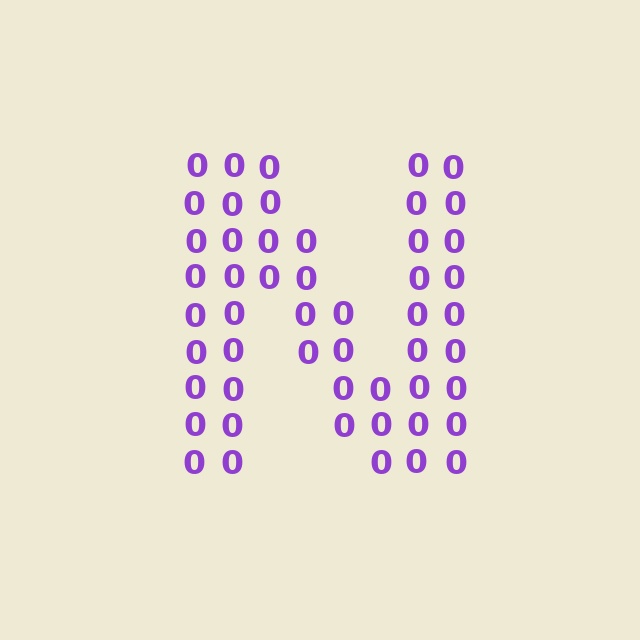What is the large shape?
The large shape is the letter N.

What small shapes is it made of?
It is made of small digit 0's.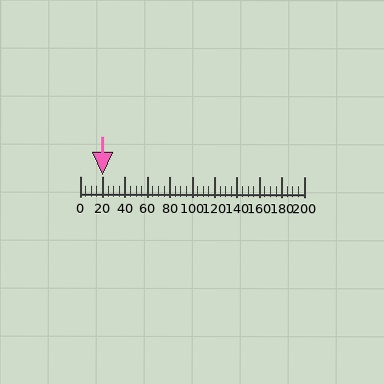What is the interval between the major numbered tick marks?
The major tick marks are spaced 20 units apart.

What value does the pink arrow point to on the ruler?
The pink arrow points to approximately 20.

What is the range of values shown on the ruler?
The ruler shows values from 0 to 200.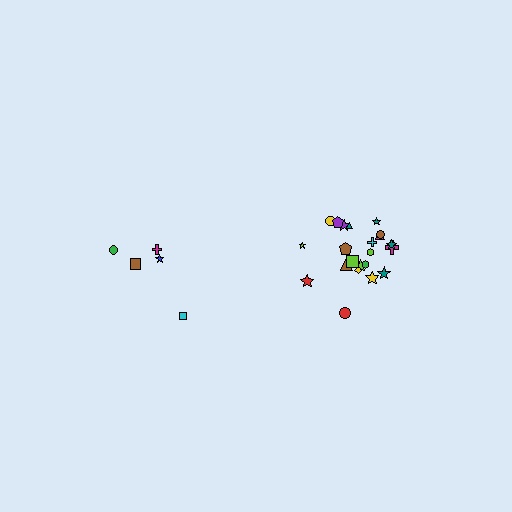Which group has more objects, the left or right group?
The right group.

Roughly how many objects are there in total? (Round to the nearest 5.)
Roughly 25 objects in total.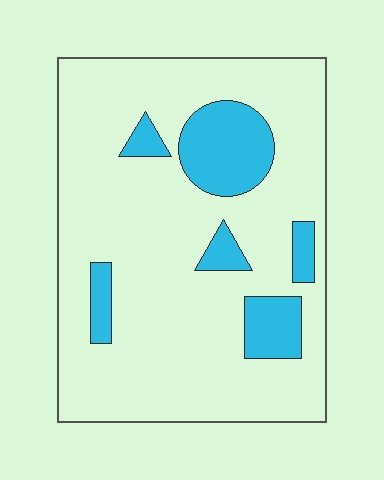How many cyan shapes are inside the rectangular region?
6.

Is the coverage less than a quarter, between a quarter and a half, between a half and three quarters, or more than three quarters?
Less than a quarter.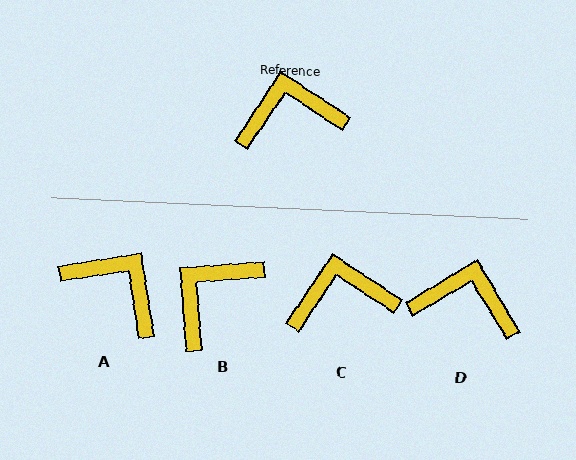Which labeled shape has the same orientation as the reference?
C.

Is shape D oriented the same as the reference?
No, it is off by about 26 degrees.